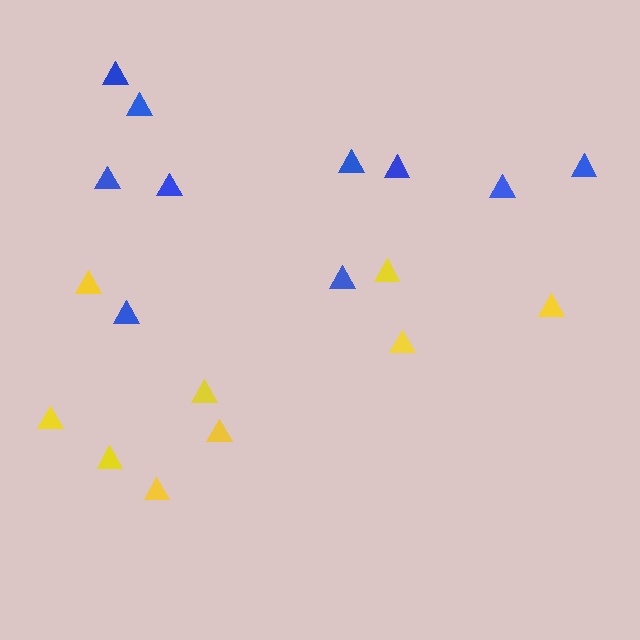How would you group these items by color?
There are 2 groups: one group of yellow triangles (9) and one group of blue triangles (10).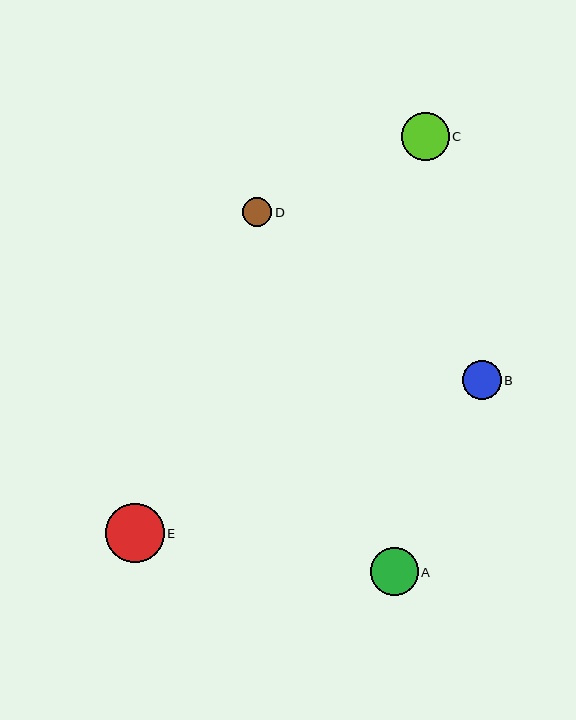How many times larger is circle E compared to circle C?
Circle E is approximately 1.2 times the size of circle C.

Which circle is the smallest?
Circle D is the smallest with a size of approximately 29 pixels.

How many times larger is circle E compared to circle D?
Circle E is approximately 2.0 times the size of circle D.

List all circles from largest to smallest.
From largest to smallest: E, A, C, B, D.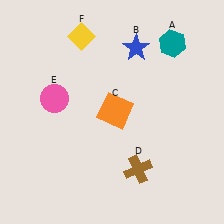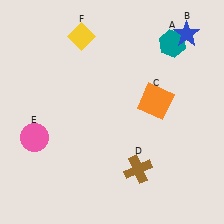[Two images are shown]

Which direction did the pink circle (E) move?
The pink circle (E) moved down.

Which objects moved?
The objects that moved are: the blue star (B), the orange square (C), the pink circle (E).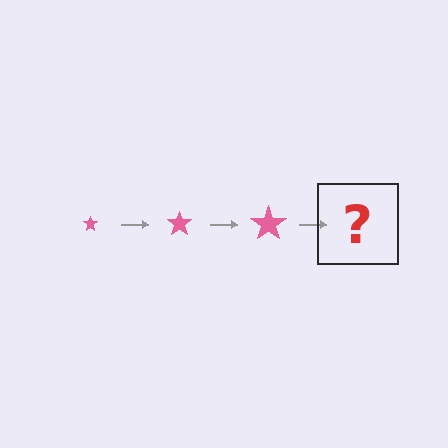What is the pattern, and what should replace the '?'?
The pattern is that the star gets progressively larger each step. The '?' should be a pink star, larger than the previous one.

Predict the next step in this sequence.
The next step is a pink star, larger than the previous one.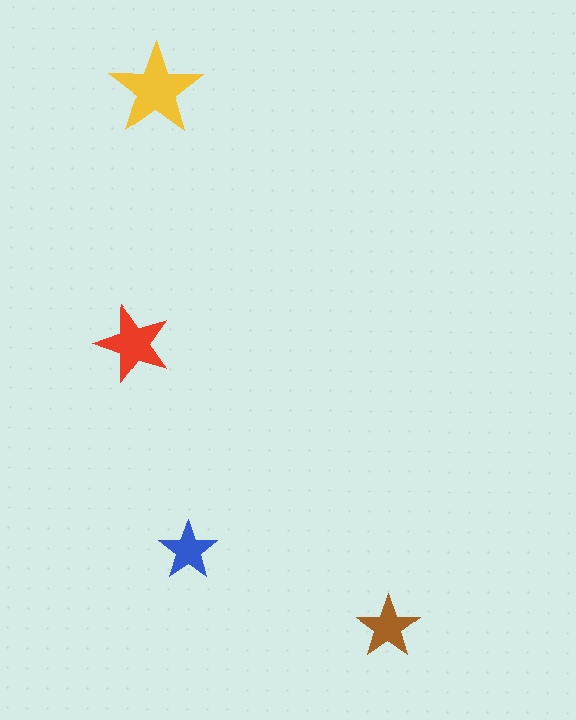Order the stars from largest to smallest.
the yellow one, the red one, the brown one, the blue one.